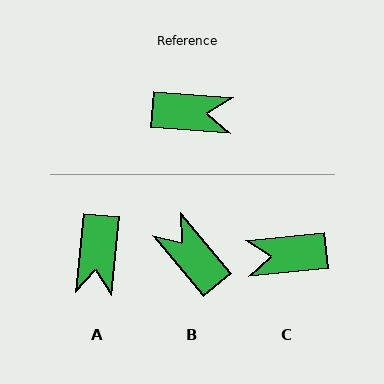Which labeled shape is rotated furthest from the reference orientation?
C, about 170 degrees away.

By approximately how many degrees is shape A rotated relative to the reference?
Approximately 92 degrees clockwise.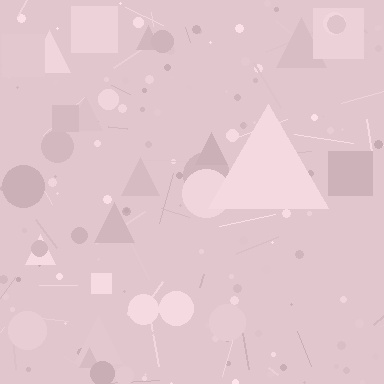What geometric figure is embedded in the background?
A triangle is embedded in the background.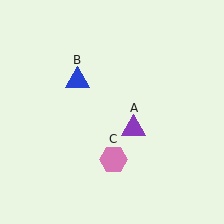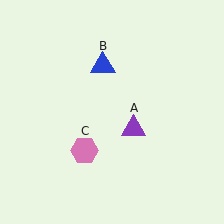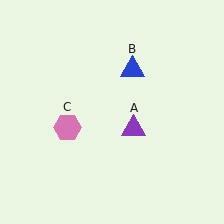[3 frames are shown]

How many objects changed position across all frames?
2 objects changed position: blue triangle (object B), pink hexagon (object C).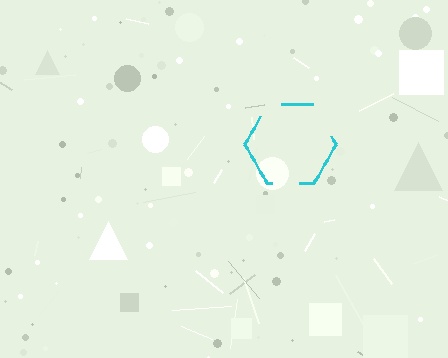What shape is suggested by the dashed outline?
The dashed outline suggests a hexagon.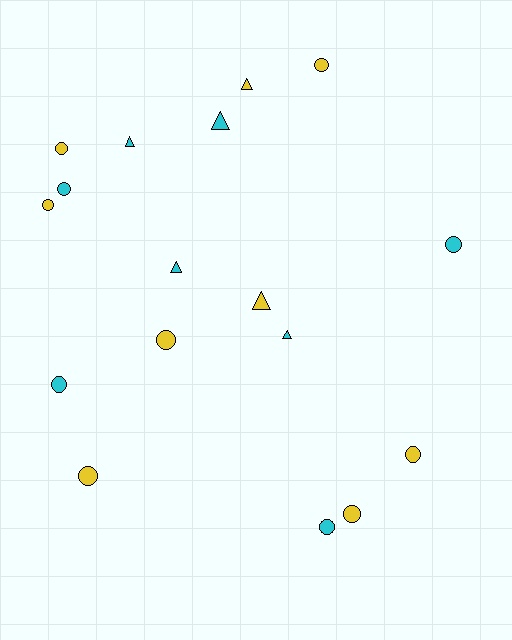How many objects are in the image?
There are 17 objects.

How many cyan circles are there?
There are 4 cyan circles.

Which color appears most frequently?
Yellow, with 9 objects.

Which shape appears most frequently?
Circle, with 11 objects.